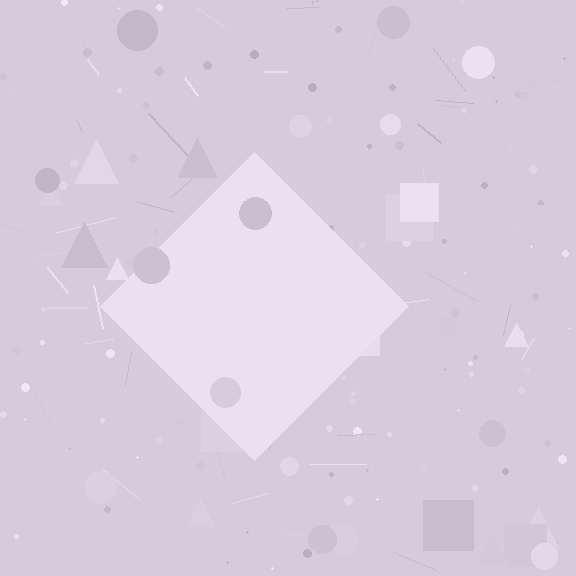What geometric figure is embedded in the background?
A diamond is embedded in the background.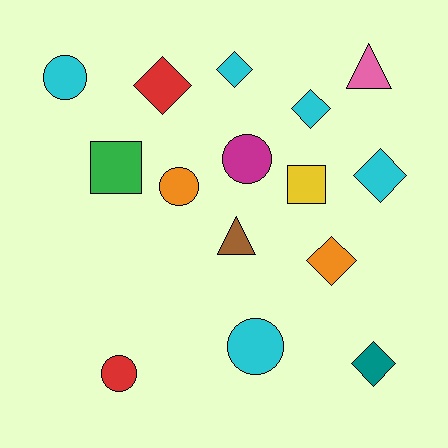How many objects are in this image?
There are 15 objects.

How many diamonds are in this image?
There are 6 diamonds.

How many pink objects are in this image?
There is 1 pink object.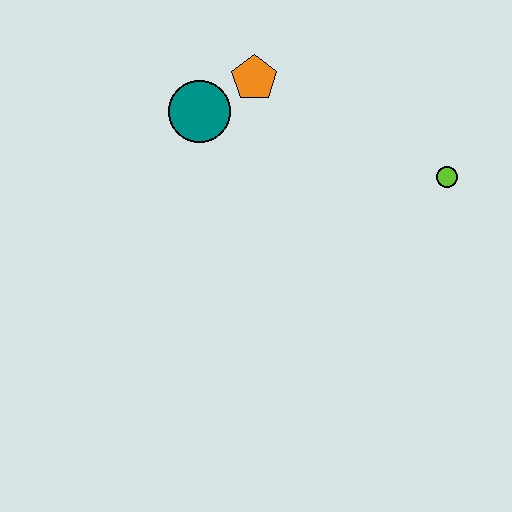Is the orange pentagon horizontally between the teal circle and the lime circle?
Yes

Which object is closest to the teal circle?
The orange pentagon is closest to the teal circle.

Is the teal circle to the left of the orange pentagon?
Yes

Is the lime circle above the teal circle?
No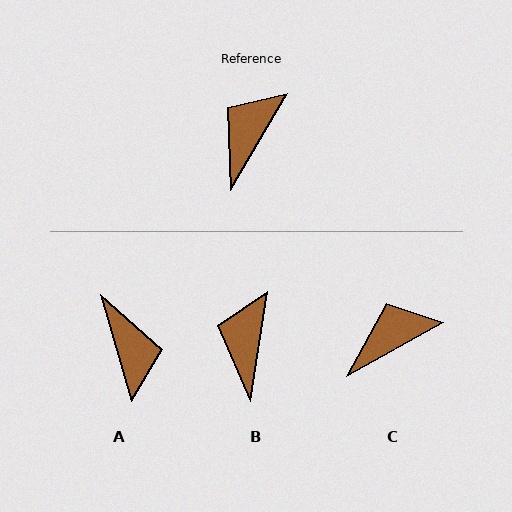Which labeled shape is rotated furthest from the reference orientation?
A, about 133 degrees away.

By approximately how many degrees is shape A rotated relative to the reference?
Approximately 133 degrees clockwise.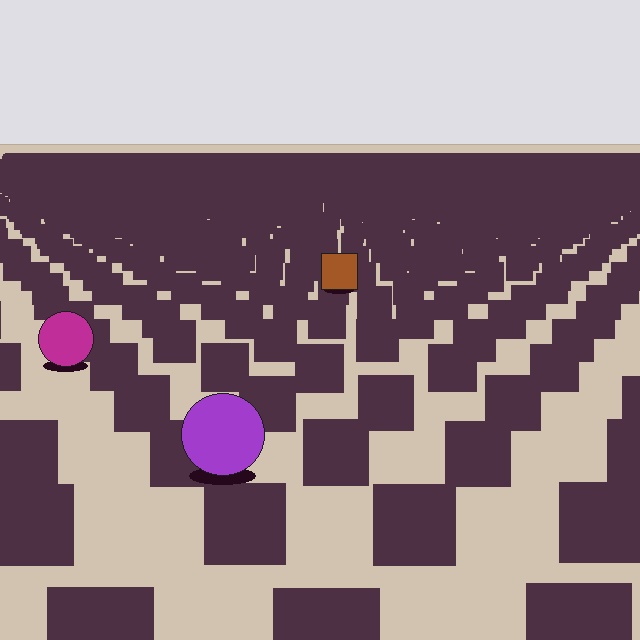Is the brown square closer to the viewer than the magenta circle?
No. The magenta circle is closer — you can tell from the texture gradient: the ground texture is coarser near it.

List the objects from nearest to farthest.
From nearest to farthest: the purple circle, the magenta circle, the brown square.